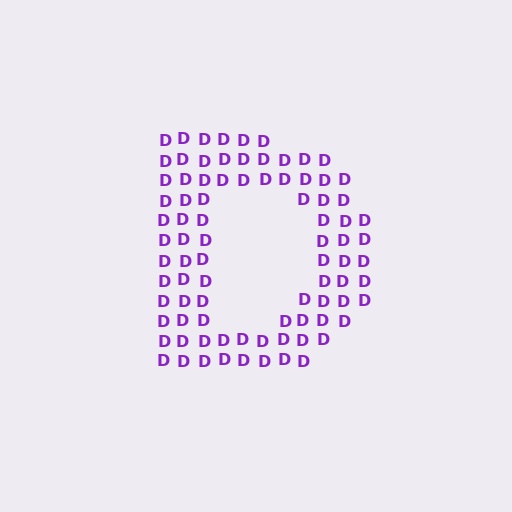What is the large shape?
The large shape is the letter D.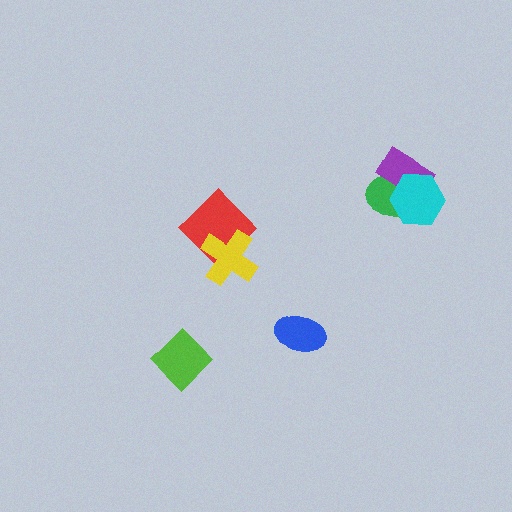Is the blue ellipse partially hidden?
No, no other shape covers it.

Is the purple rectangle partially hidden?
Yes, it is partially covered by another shape.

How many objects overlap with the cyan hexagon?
2 objects overlap with the cyan hexagon.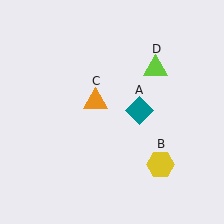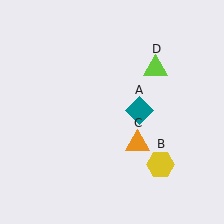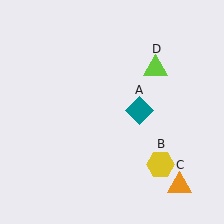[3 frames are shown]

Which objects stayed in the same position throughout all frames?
Teal diamond (object A) and yellow hexagon (object B) and lime triangle (object D) remained stationary.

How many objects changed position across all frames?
1 object changed position: orange triangle (object C).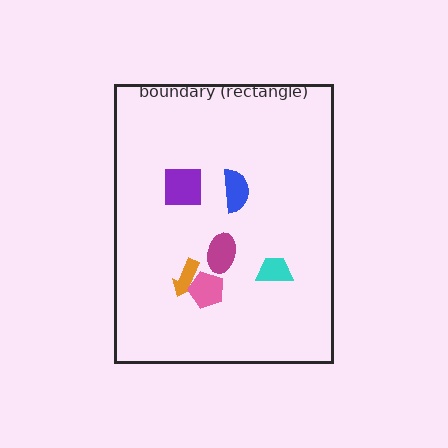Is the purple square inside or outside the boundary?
Inside.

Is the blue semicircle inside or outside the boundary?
Inside.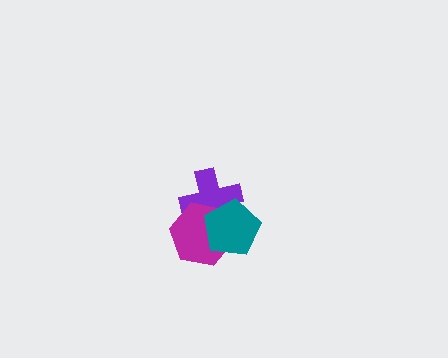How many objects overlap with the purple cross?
2 objects overlap with the purple cross.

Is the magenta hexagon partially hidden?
Yes, it is partially covered by another shape.